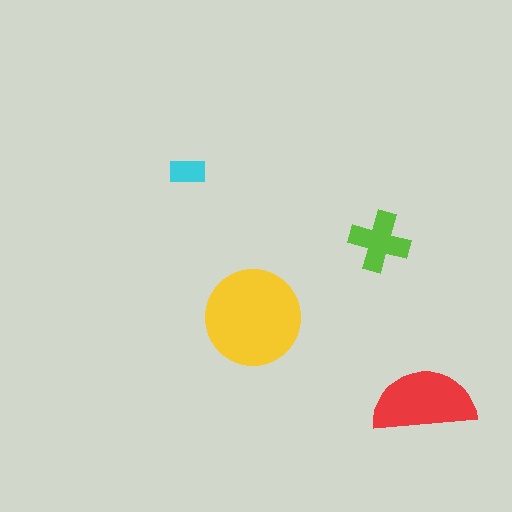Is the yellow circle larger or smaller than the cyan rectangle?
Larger.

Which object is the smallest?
The cyan rectangle.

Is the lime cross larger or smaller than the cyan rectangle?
Larger.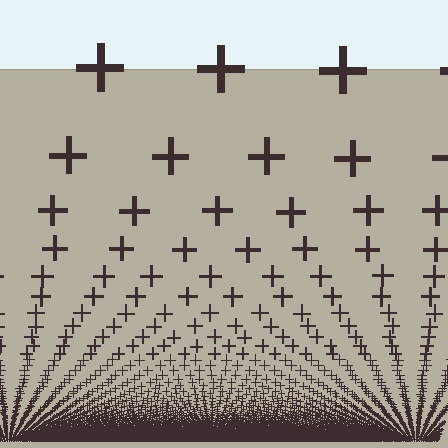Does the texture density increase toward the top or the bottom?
Density increases toward the bottom.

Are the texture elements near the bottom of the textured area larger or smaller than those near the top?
Smaller. The gradient is inverted — elements near the bottom are smaller and denser.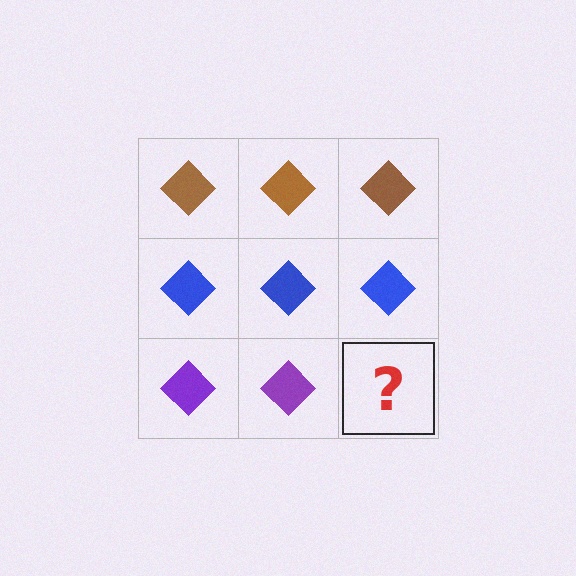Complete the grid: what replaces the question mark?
The question mark should be replaced with a purple diamond.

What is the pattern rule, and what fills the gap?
The rule is that each row has a consistent color. The gap should be filled with a purple diamond.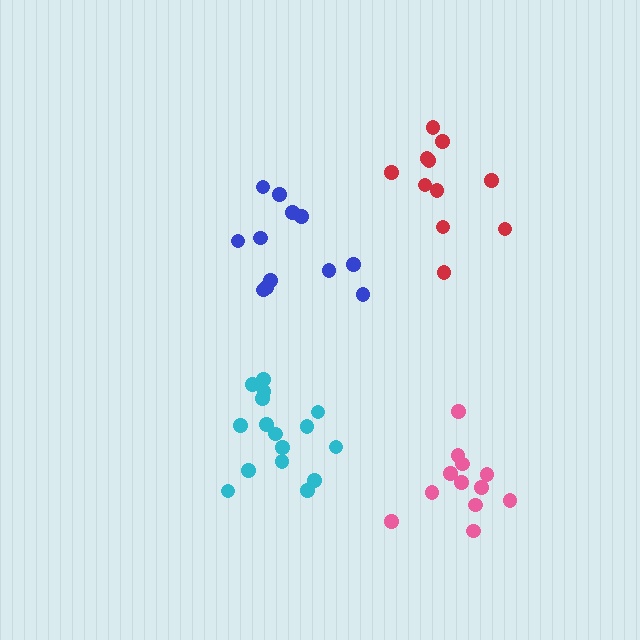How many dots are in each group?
Group 1: 16 dots, Group 2: 11 dots, Group 3: 12 dots, Group 4: 12 dots (51 total).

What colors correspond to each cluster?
The clusters are colored: cyan, red, blue, pink.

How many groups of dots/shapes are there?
There are 4 groups.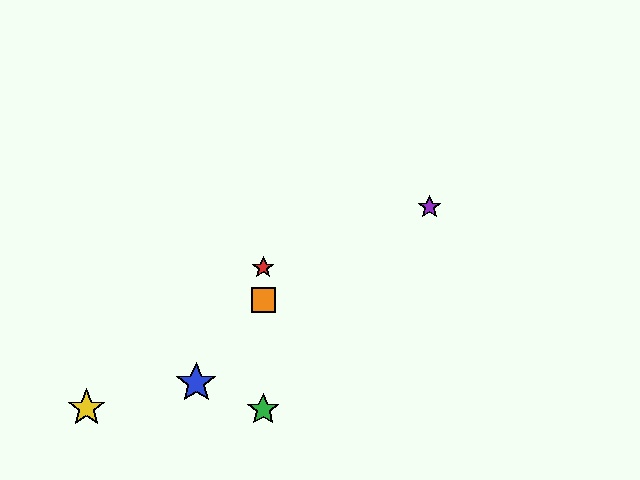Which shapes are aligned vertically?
The red star, the green star, the orange square are aligned vertically.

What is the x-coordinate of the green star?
The green star is at x≈263.